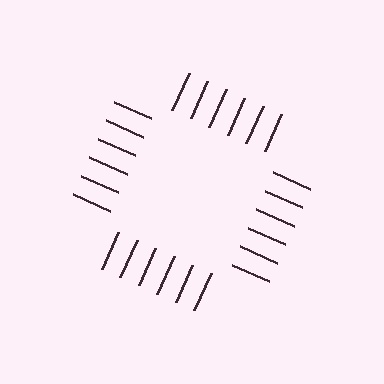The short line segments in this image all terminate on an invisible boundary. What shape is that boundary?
An illusory square — the line segments terminate on its edges but no continuous stroke is drawn.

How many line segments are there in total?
24 — 6 along each of the 4 edges.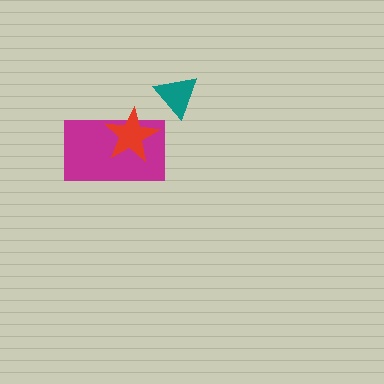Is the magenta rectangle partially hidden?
Yes, it is partially covered by another shape.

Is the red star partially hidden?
No, no other shape covers it.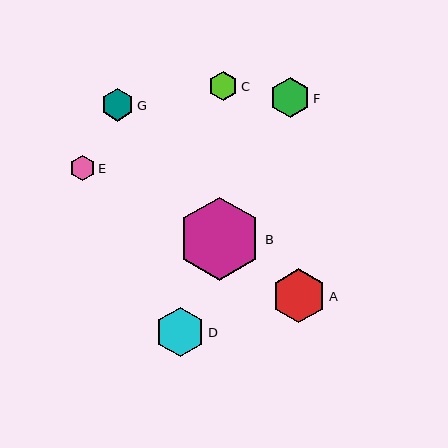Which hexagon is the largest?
Hexagon B is the largest with a size of approximately 84 pixels.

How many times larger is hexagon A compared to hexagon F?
Hexagon A is approximately 1.4 times the size of hexagon F.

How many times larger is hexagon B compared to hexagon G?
Hexagon B is approximately 2.5 times the size of hexagon G.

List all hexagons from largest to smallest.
From largest to smallest: B, A, D, F, G, C, E.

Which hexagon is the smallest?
Hexagon E is the smallest with a size of approximately 25 pixels.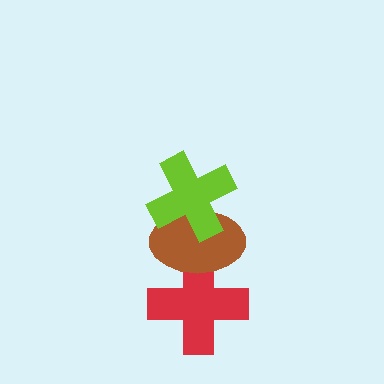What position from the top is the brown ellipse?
The brown ellipse is 2nd from the top.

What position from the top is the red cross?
The red cross is 3rd from the top.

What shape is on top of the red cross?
The brown ellipse is on top of the red cross.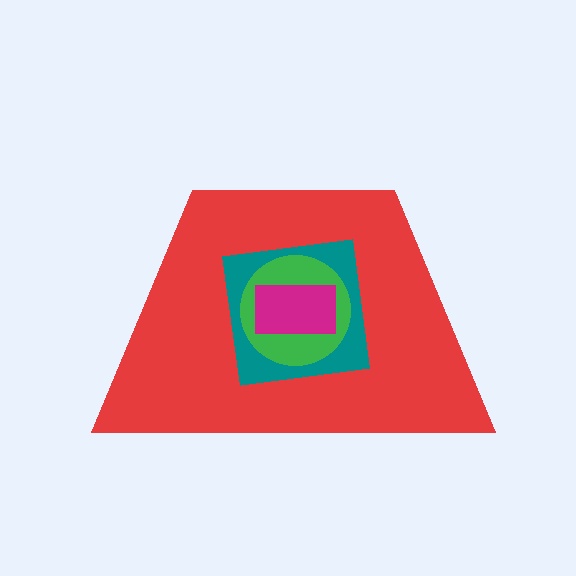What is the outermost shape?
The red trapezoid.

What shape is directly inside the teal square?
The green circle.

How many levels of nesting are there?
4.